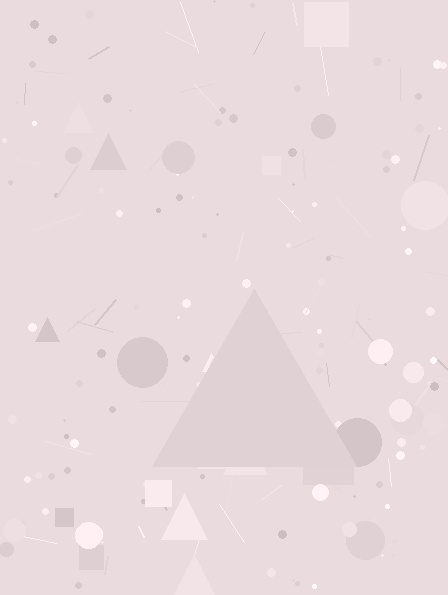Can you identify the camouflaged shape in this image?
The camouflaged shape is a triangle.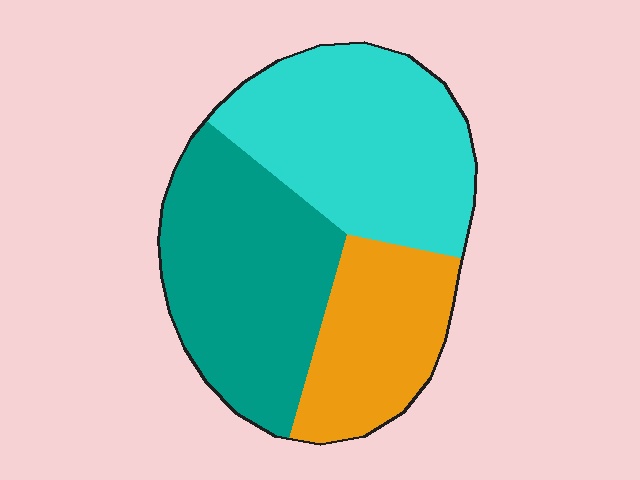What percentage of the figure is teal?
Teal covers around 40% of the figure.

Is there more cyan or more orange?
Cyan.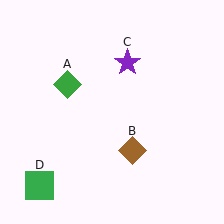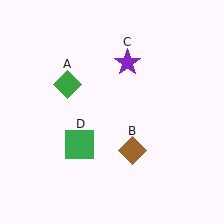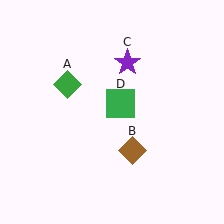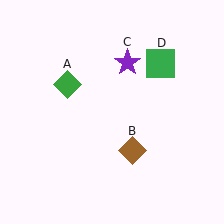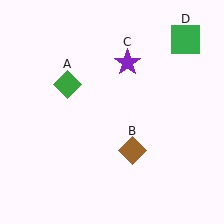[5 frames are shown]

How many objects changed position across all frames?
1 object changed position: green square (object D).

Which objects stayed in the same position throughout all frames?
Green diamond (object A) and brown diamond (object B) and purple star (object C) remained stationary.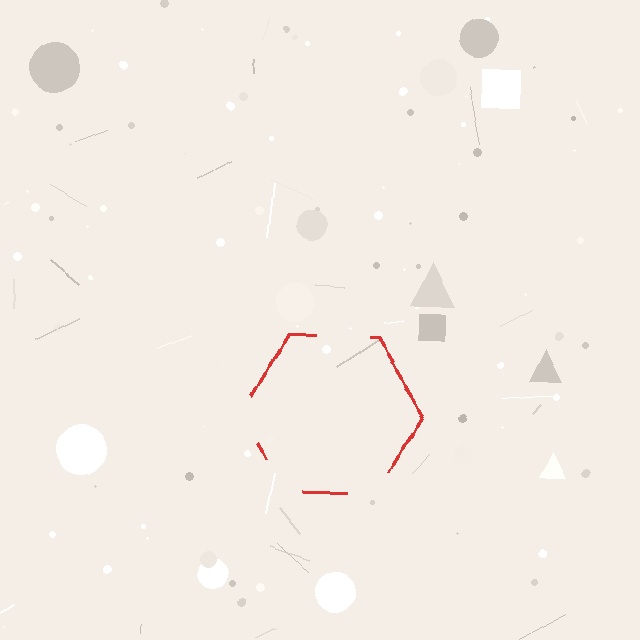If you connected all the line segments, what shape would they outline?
They would outline a hexagon.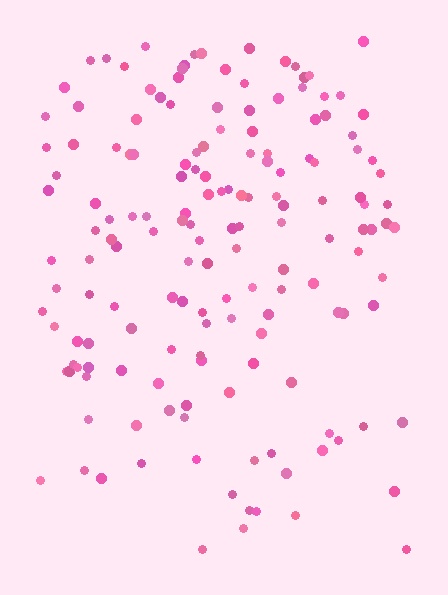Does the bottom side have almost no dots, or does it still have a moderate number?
Still a moderate number, just noticeably fewer than the top.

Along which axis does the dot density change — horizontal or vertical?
Vertical.